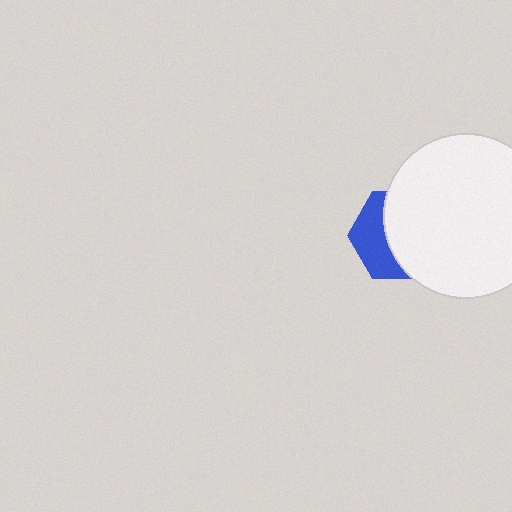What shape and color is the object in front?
The object in front is a white circle.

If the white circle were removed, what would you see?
You would see the complete blue hexagon.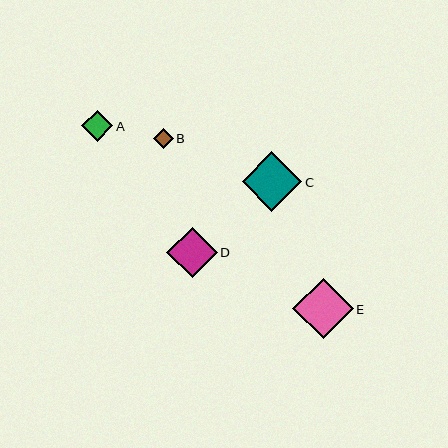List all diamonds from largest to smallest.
From largest to smallest: E, C, D, A, B.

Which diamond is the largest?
Diamond E is the largest with a size of approximately 60 pixels.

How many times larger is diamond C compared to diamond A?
Diamond C is approximately 1.9 times the size of diamond A.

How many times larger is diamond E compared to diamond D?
Diamond E is approximately 1.2 times the size of diamond D.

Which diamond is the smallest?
Diamond B is the smallest with a size of approximately 20 pixels.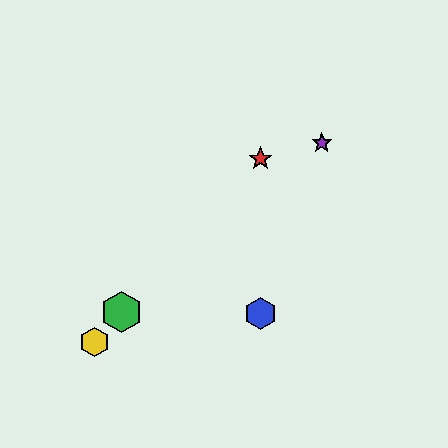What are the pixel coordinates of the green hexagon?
The green hexagon is at (122, 312).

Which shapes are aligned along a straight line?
The red star, the green hexagon, the yellow hexagon are aligned along a straight line.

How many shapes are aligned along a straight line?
3 shapes (the red star, the green hexagon, the yellow hexagon) are aligned along a straight line.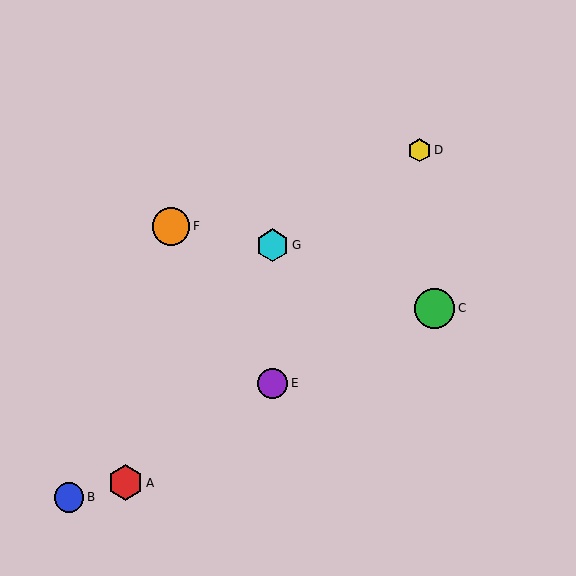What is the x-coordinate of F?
Object F is at x≈171.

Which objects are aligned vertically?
Objects E, G are aligned vertically.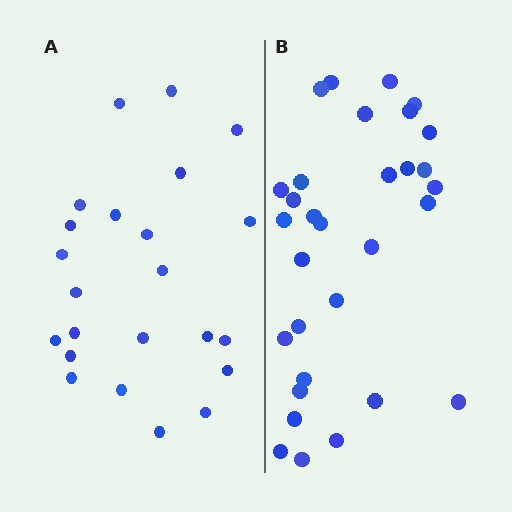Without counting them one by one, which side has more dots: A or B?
Region B (the right region) has more dots.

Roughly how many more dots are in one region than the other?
Region B has roughly 8 or so more dots than region A.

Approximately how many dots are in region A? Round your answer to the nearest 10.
About 20 dots. (The exact count is 23, which rounds to 20.)